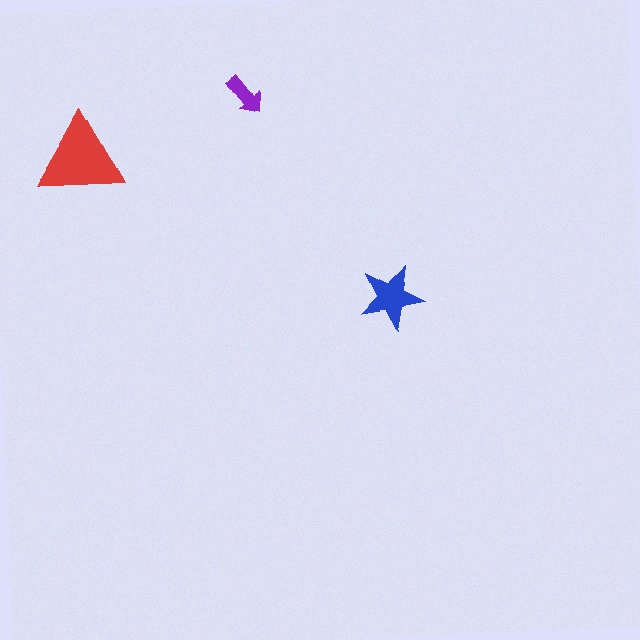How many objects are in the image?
There are 3 objects in the image.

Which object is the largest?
The red triangle.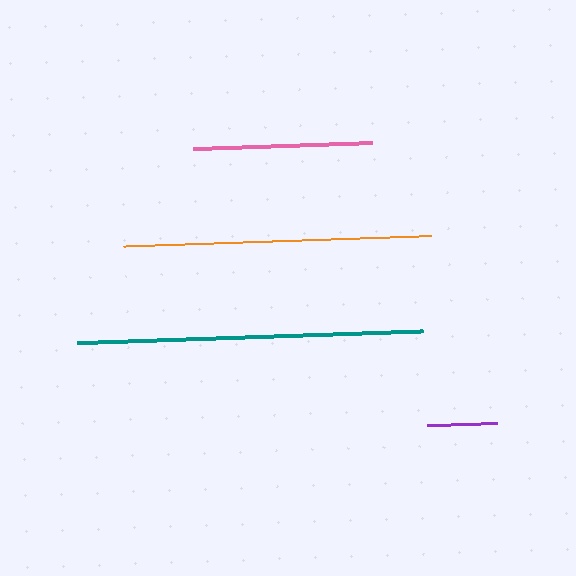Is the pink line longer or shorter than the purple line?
The pink line is longer than the purple line.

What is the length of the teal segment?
The teal segment is approximately 346 pixels long.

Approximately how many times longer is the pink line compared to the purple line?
The pink line is approximately 2.6 times the length of the purple line.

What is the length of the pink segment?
The pink segment is approximately 179 pixels long.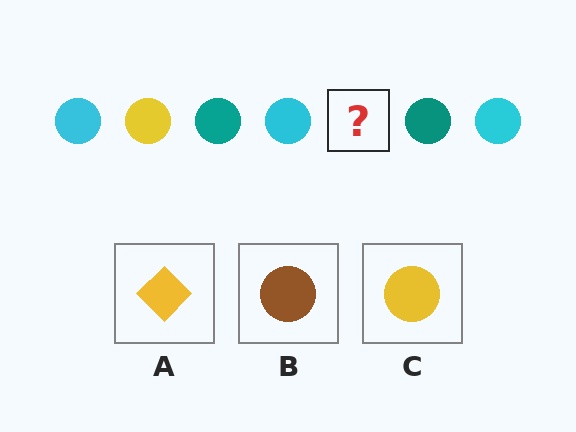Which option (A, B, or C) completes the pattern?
C.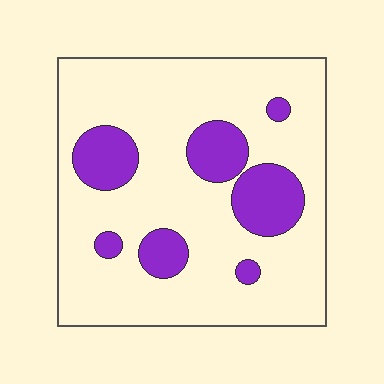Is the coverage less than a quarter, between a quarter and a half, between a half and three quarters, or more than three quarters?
Less than a quarter.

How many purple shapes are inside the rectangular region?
7.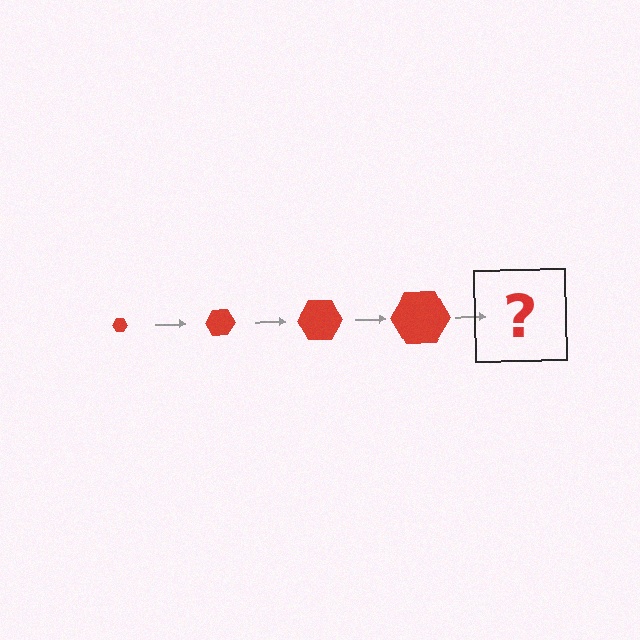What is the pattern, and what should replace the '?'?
The pattern is that the hexagon gets progressively larger each step. The '?' should be a red hexagon, larger than the previous one.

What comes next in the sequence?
The next element should be a red hexagon, larger than the previous one.